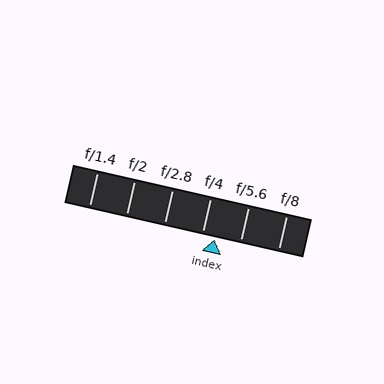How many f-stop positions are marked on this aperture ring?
There are 6 f-stop positions marked.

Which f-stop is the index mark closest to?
The index mark is closest to f/4.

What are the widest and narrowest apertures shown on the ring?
The widest aperture shown is f/1.4 and the narrowest is f/8.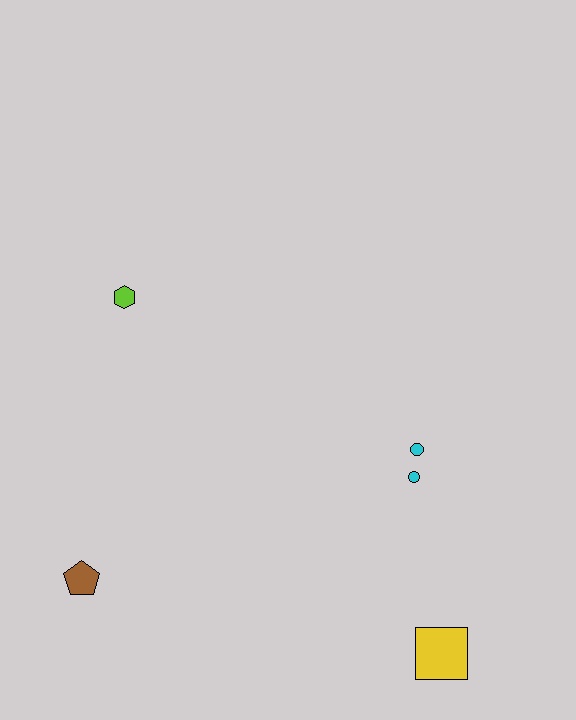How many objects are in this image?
There are 5 objects.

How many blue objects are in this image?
There are no blue objects.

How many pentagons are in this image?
There is 1 pentagon.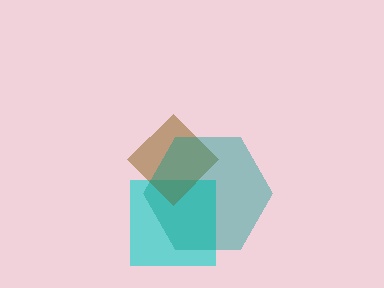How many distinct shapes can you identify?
There are 3 distinct shapes: a cyan square, a brown diamond, a teal hexagon.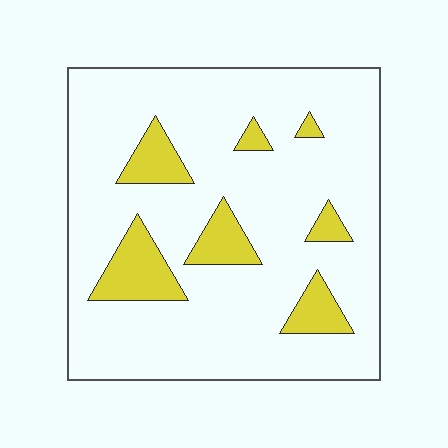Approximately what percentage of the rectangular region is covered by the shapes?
Approximately 15%.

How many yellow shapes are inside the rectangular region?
7.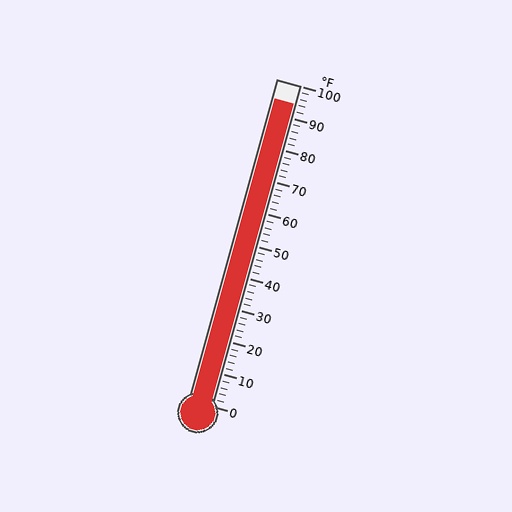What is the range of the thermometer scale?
The thermometer scale ranges from 0°F to 100°F.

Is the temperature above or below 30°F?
The temperature is above 30°F.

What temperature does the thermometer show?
The thermometer shows approximately 94°F.